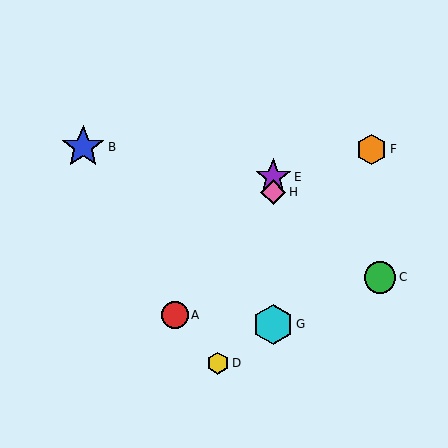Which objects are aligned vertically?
Objects E, G, H are aligned vertically.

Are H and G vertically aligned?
Yes, both are at x≈273.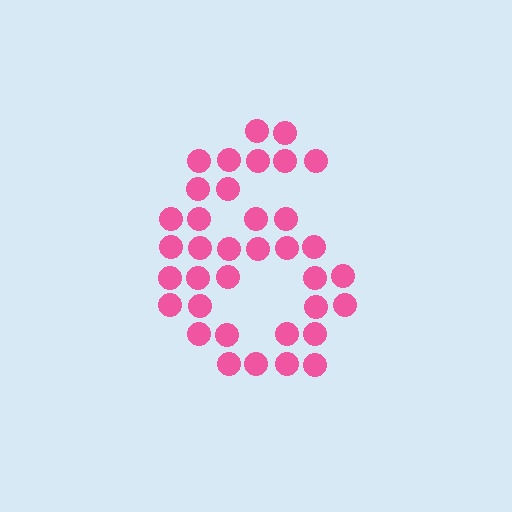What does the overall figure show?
The overall figure shows the digit 6.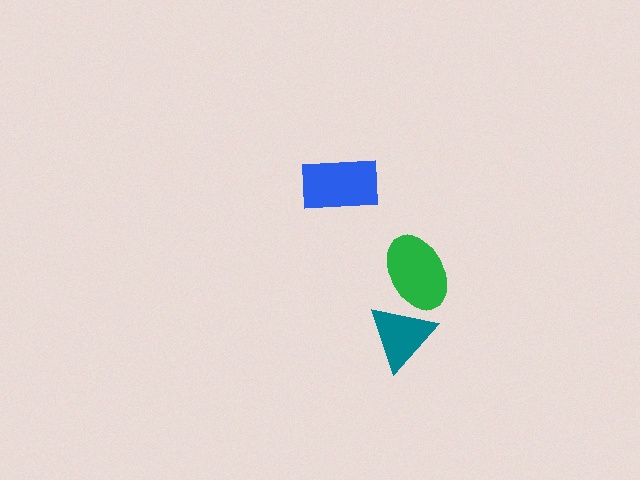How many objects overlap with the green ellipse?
1 object overlaps with the green ellipse.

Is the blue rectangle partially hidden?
No, no other shape covers it.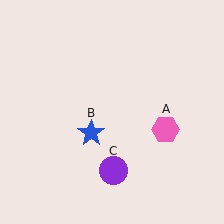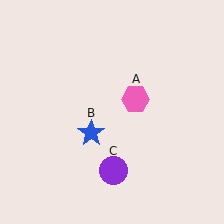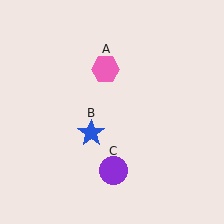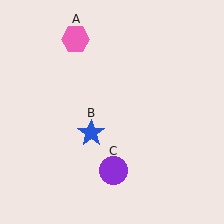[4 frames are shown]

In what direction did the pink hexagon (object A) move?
The pink hexagon (object A) moved up and to the left.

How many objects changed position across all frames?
1 object changed position: pink hexagon (object A).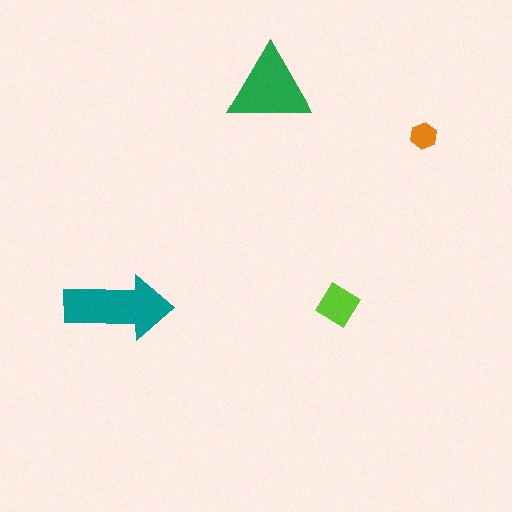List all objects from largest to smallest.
The teal arrow, the green triangle, the lime diamond, the orange hexagon.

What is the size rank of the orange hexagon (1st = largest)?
4th.